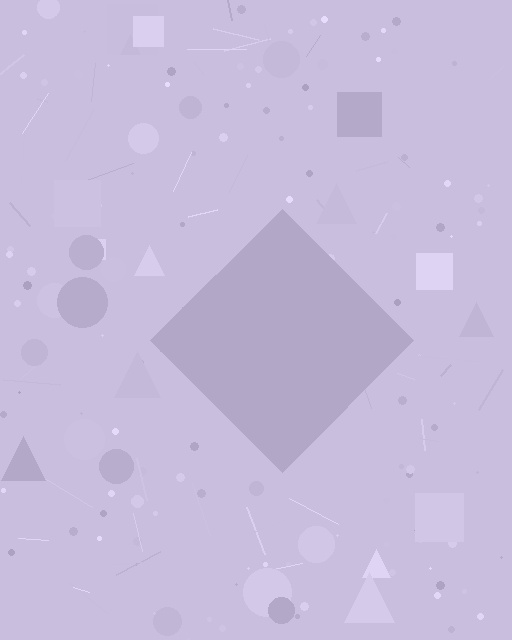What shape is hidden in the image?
A diamond is hidden in the image.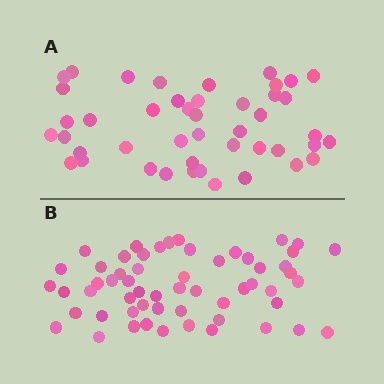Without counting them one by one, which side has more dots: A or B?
Region B (the bottom region) has more dots.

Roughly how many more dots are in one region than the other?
Region B has roughly 12 or so more dots than region A.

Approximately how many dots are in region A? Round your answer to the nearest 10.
About 40 dots. (The exact count is 45, which rounds to 40.)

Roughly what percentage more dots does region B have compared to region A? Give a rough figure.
About 25% more.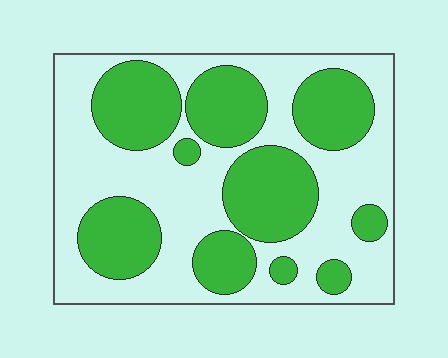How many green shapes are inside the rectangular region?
10.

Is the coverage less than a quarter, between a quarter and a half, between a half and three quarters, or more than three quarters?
Between a quarter and a half.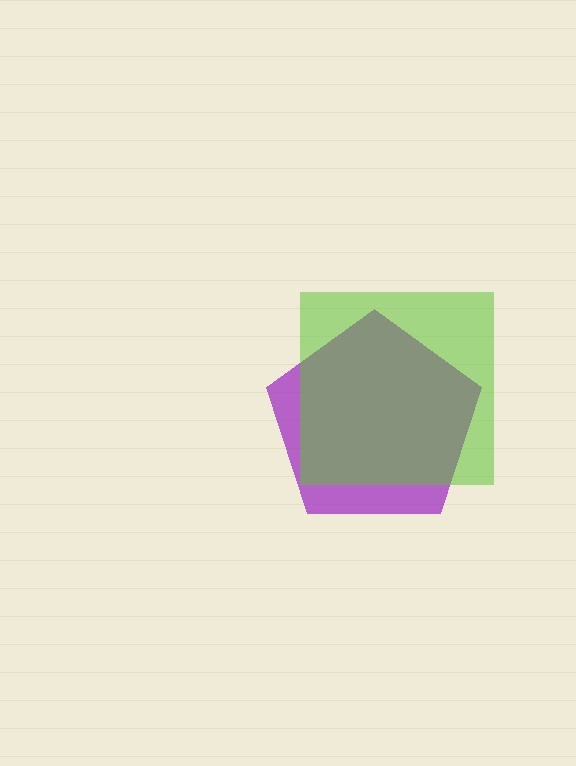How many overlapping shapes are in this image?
There are 2 overlapping shapes in the image.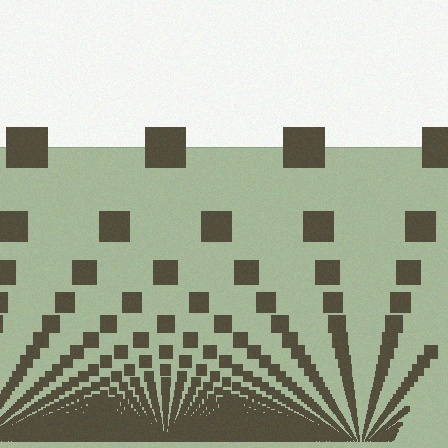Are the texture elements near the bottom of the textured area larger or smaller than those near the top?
Smaller. The gradient is inverted — elements near the bottom are smaller and denser.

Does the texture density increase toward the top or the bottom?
Density increases toward the bottom.